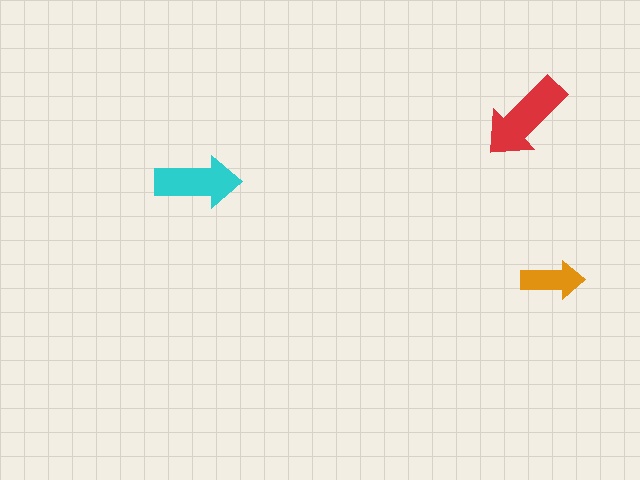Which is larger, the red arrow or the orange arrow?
The red one.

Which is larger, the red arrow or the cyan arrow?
The red one.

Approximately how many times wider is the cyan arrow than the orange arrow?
About 1.5 times wider.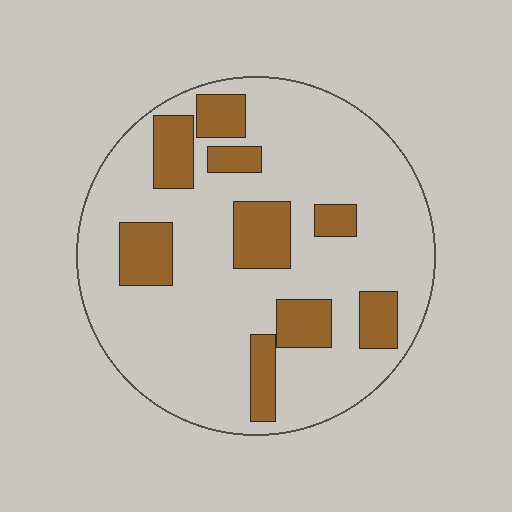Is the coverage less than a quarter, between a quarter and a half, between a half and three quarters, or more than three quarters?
Less than a quarter.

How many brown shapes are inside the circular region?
9.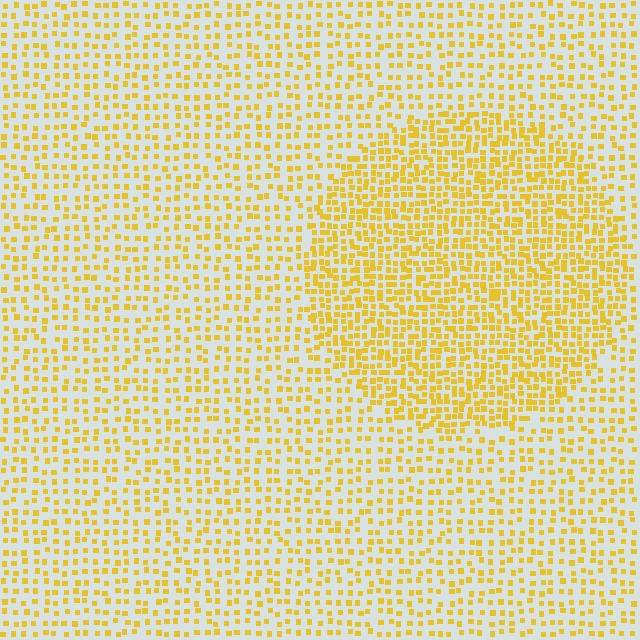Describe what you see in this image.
The image contains small yellow elements arranged at two different densities. A circle-shaped region is visible where the elements are more densely packed than the surrounding area.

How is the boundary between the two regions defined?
The boundary is defined by a change in element density (approximately 1.9x ratio). All elements are the same color, size, and shape.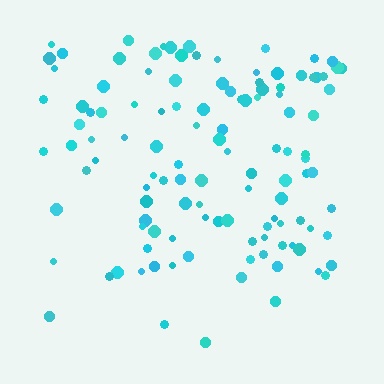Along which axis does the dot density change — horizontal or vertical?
Vertical.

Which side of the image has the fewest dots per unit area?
The bottom.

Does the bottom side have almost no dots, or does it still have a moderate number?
Still a moderate number, just noticeably fewer than the top.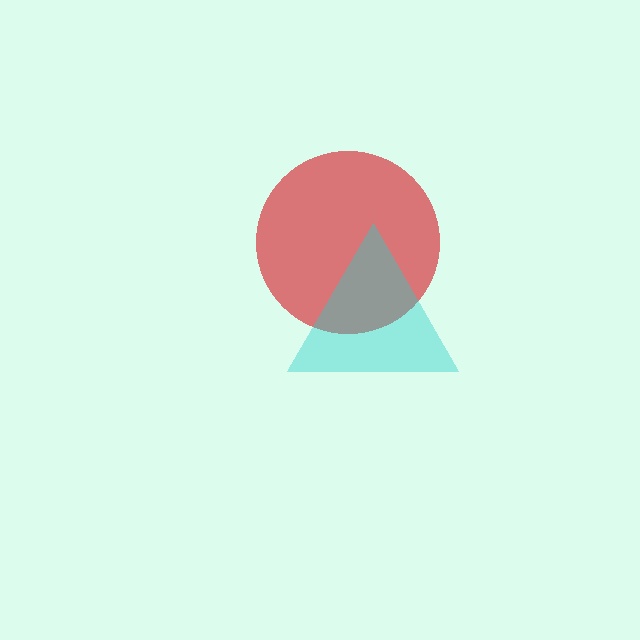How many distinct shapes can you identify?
There are 2 distinct shapes: a red circle, a cyan triangle.